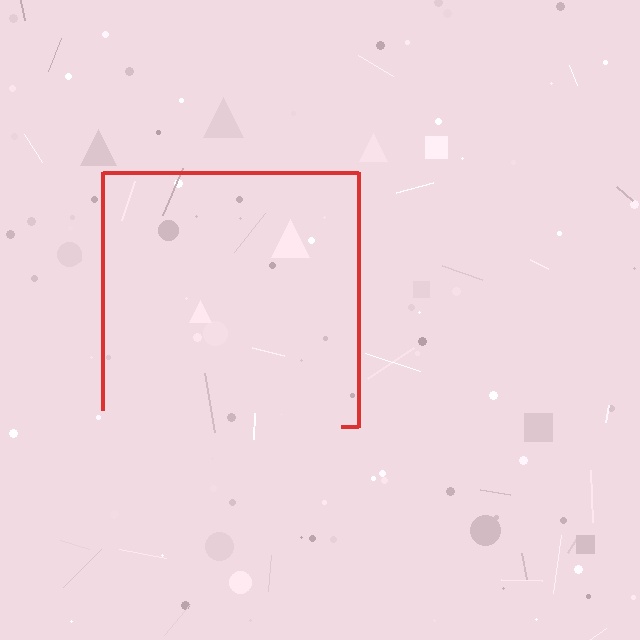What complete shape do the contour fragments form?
The contour fragments form a square.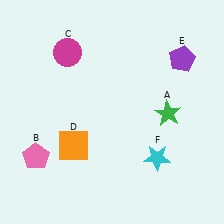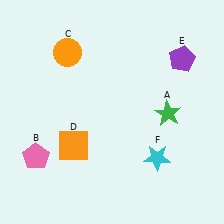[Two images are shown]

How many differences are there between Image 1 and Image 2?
There is 1 difference between the two images.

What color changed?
The circle (C) changed from magenta in Image 1 to orange in Image 2.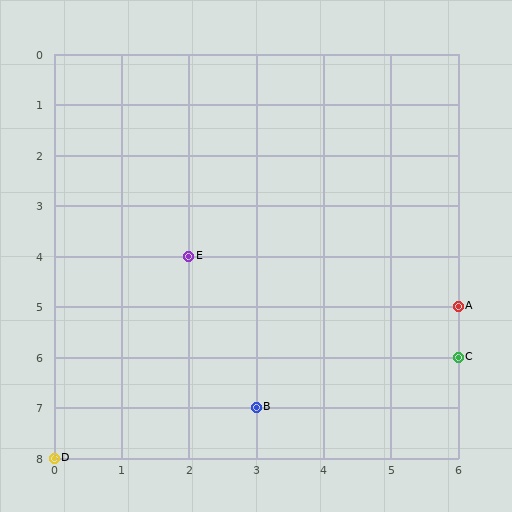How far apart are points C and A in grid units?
Points C and A are 1 row apart.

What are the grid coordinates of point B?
Point B is at grid coordinates (3, 7).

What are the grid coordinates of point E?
Point E is at grid coordinates (2, 4).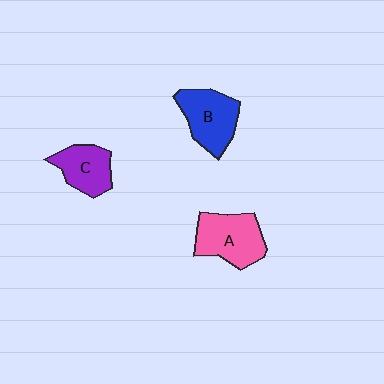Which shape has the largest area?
Shape A (pink).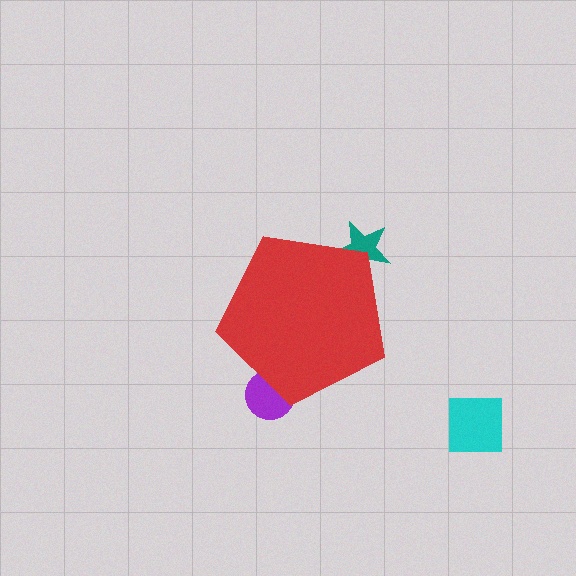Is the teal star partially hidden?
Yes, the teal star is partially hidden behind the red pentagon.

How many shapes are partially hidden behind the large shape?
2 shapes are partially hidden.